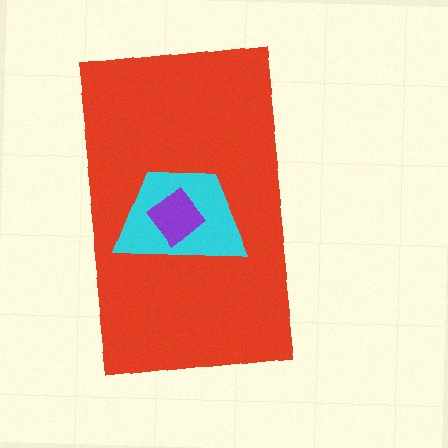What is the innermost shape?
The purple diamond.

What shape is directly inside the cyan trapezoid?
The purple diamond.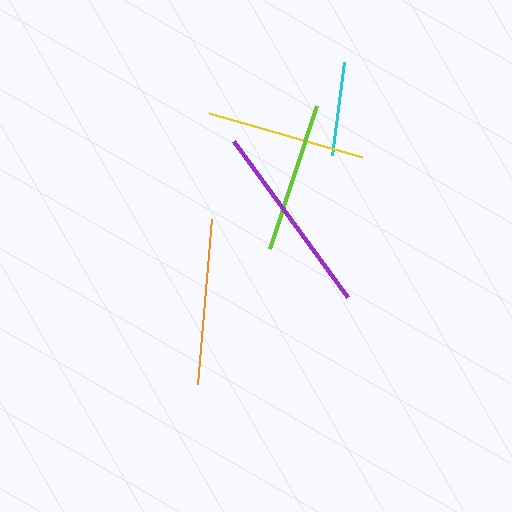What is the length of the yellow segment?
The yellow segment is approximately 159 pixels long.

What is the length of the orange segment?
The orange segment is approximately 165 pixels long.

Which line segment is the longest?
The purple line is the longest at approximately 193 pixels.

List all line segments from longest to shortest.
From longest to shortest: purple, orange, yellow, lime, cyan.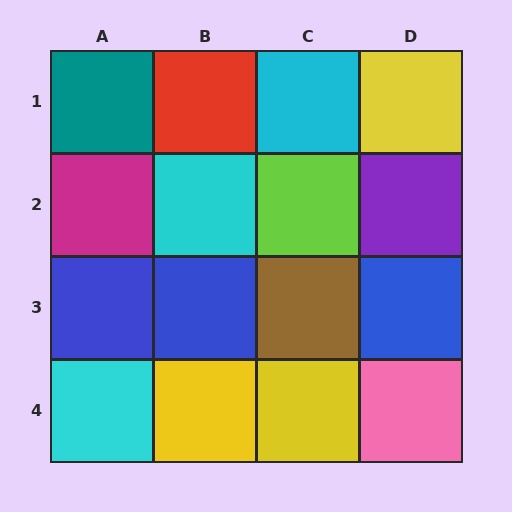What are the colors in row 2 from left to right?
Magenta, cyan, lime, purple.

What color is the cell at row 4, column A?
Cyan.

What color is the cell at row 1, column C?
Cyan.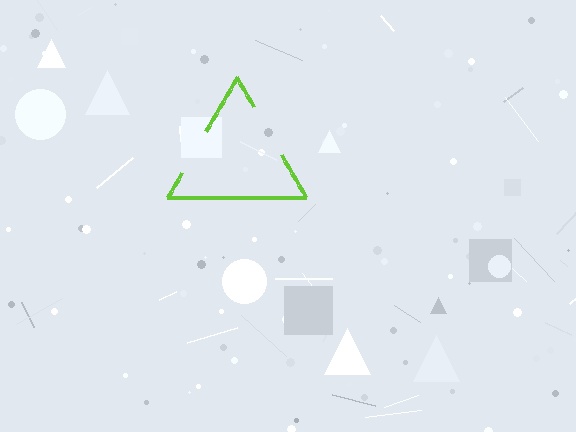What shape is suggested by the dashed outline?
The dashed outline suggests a triangle.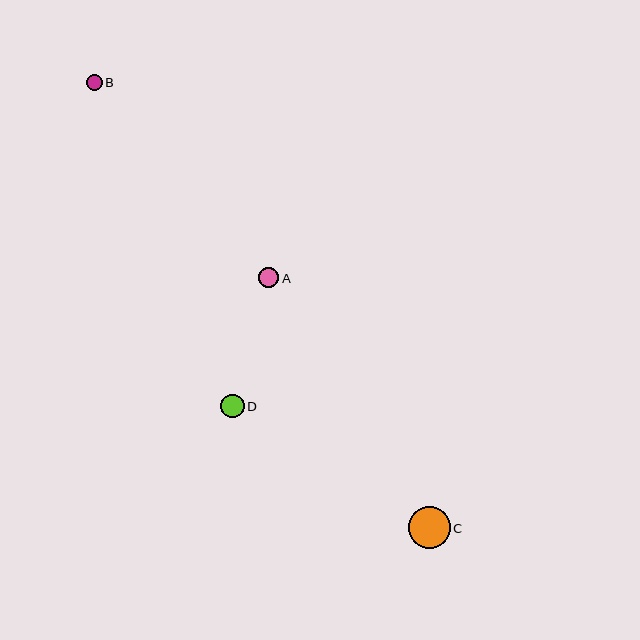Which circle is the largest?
Circle C is the largest with a size of approximately 41 pixels.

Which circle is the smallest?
Circle B is the smallest with a size of approximately 16 pixels.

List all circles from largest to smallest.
From largest to smallest: C, D, A, B.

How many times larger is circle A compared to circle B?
Circle A is approximately 1.3 times the size of circle B.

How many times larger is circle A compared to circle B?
Circle A is approximately 1.3 times the size of circle B.